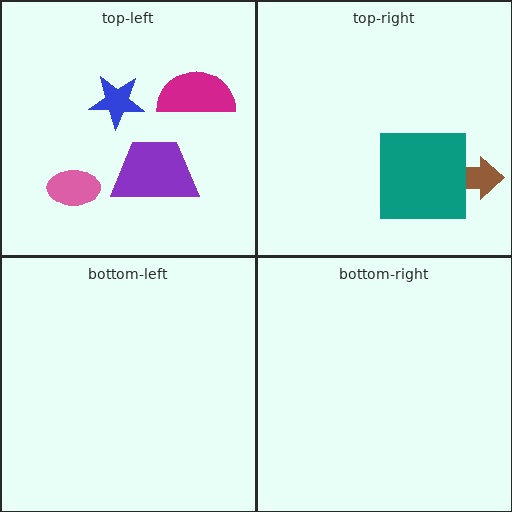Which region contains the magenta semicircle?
The top-left region.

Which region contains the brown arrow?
The top-right region.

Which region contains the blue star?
The top-left region.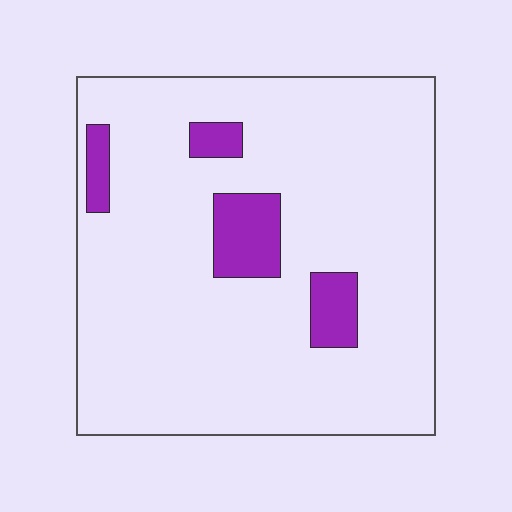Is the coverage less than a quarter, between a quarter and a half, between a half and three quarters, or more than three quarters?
Less than a quarter.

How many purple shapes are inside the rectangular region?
4.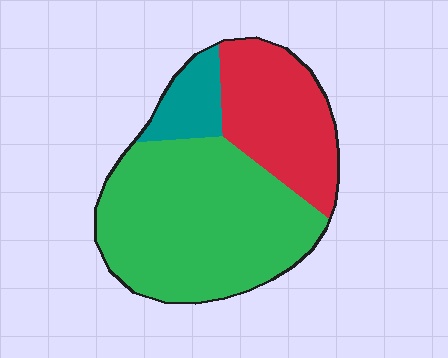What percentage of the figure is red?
Red covers roughly 30% of the figure.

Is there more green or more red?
Green.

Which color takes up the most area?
Green, at roughly 60%.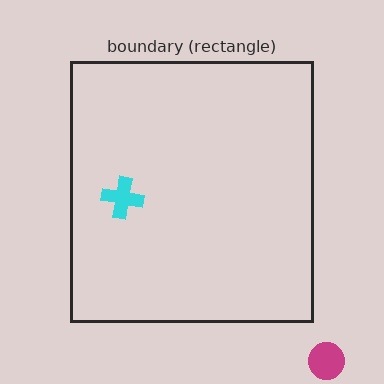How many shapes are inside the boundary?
1 inside, 1 outside.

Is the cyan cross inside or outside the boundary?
Inside.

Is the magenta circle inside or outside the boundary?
Outside.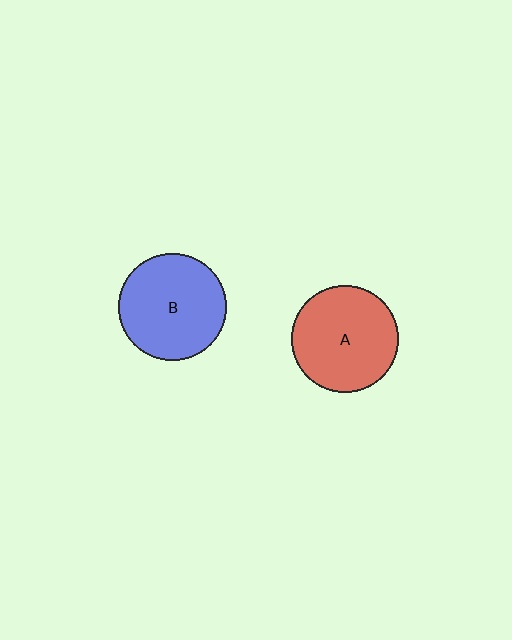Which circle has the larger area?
Circle B (blue).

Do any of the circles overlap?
No, none of the circles overlap.